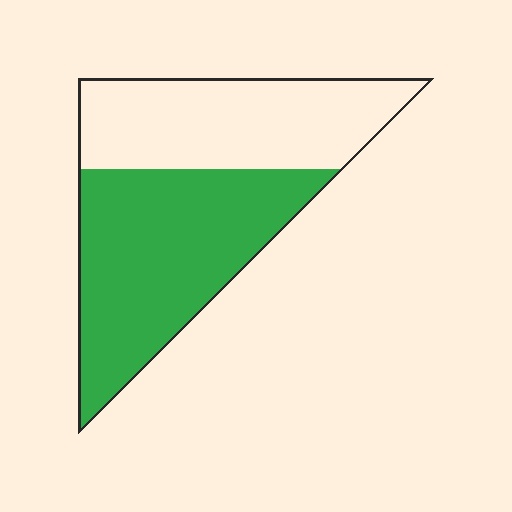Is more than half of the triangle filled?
Yes.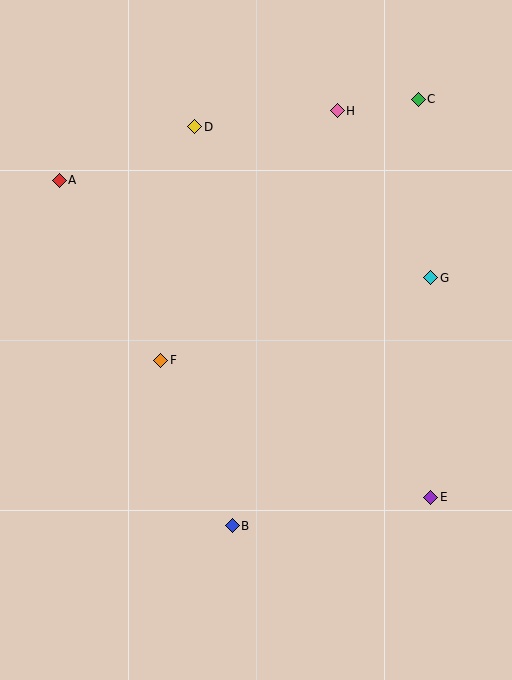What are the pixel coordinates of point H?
Point H is at (337, 111).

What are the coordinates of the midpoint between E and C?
The midpoint between E and C is at (424, 298).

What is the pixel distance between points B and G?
The distance between B and G is 318 pixels.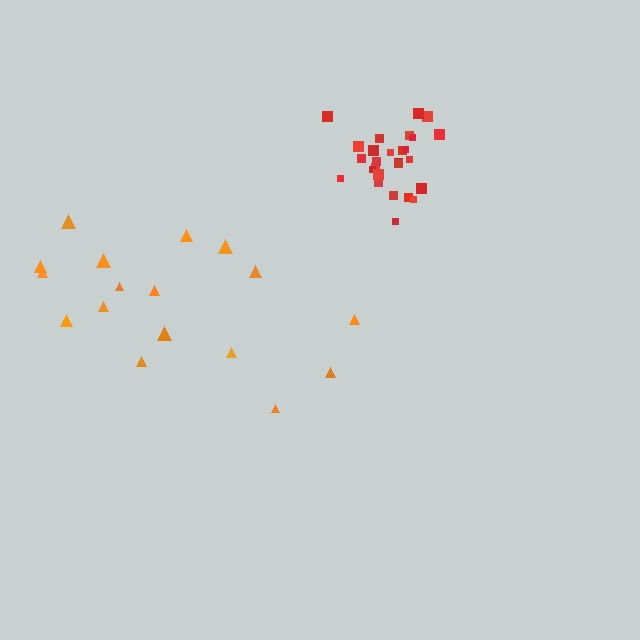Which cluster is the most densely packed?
Red.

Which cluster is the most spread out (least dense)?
Orange.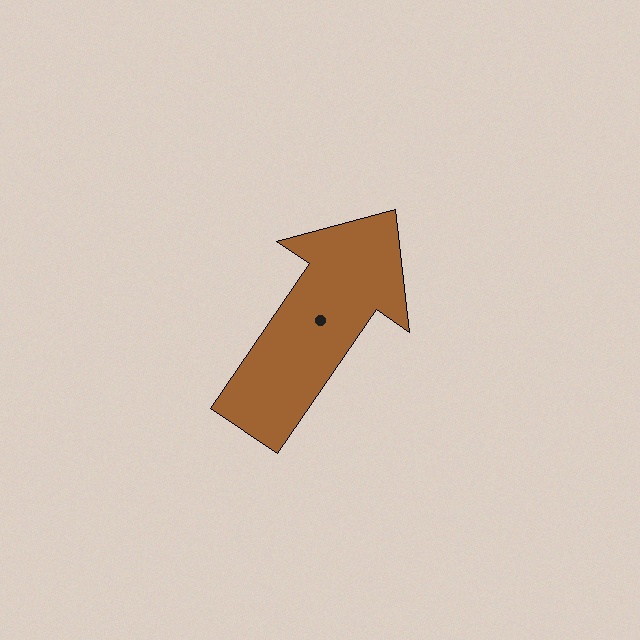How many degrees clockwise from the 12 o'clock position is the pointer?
Approximately 34 degrees.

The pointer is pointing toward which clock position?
Roughly 1 o'clock.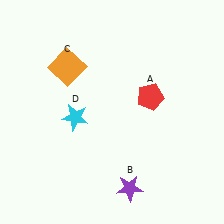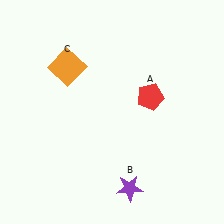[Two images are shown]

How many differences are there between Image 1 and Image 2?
There is 1 difference between the two images.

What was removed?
The cyan star (D) was removed in Image 2.